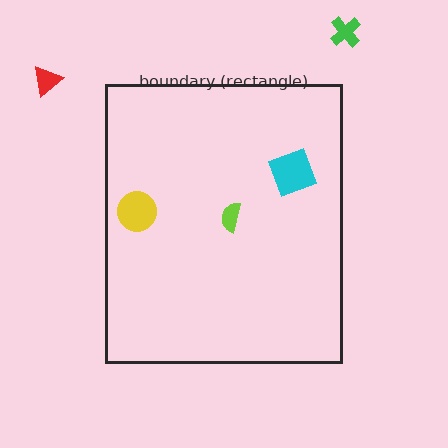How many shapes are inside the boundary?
3 inside, 2 outside.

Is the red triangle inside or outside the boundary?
Outside.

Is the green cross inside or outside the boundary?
Outside.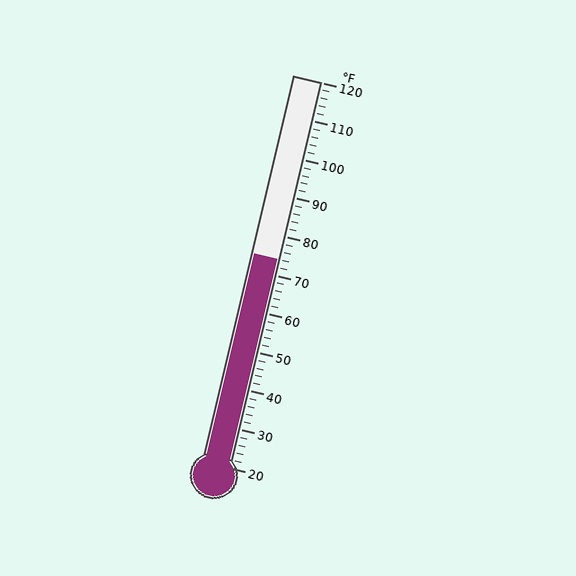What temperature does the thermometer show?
The thermometer shows approximately 74°F.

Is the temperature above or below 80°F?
The temperature is below 80°F.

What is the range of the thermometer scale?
The thermometer scale ranges from 20°F to 120°F.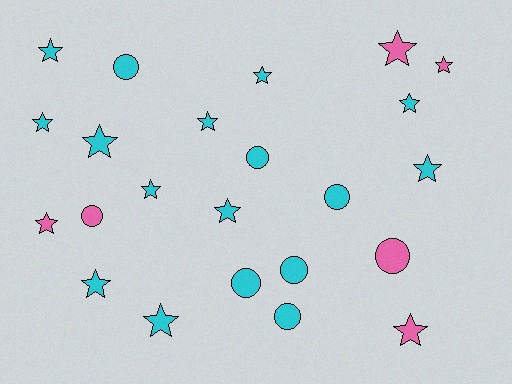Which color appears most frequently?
Cyan, with 17 objects.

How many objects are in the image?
There are 23 objects.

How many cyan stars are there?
There are 11 cyan stars.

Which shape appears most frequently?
Star, with 15 objects.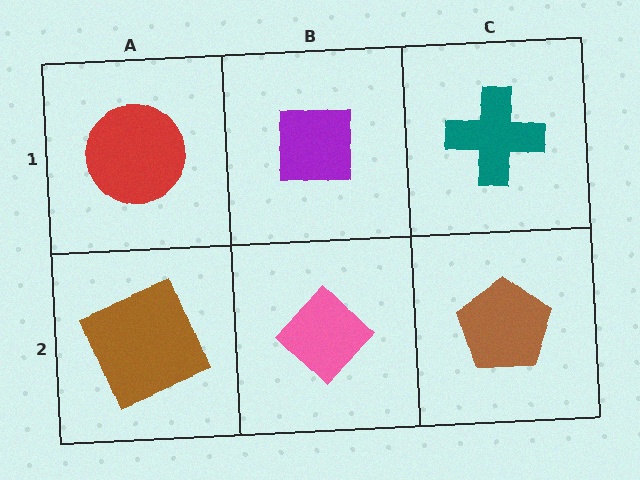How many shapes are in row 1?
3 shapes.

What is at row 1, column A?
A red circle.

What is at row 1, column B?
A purple square.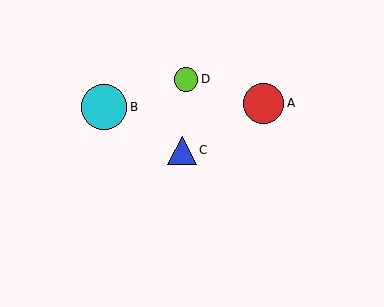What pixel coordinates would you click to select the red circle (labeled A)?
Click at (264, 103) to select the red circle A.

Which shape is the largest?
The cyan circle (labeled B) is the largest.